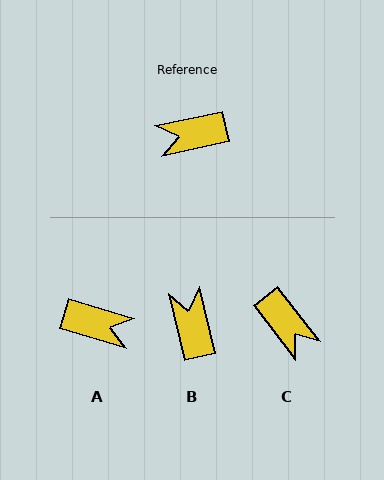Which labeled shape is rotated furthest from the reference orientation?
A, about 151 degrees away.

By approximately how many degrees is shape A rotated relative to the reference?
Approximately 151 degrees counter-clockwise.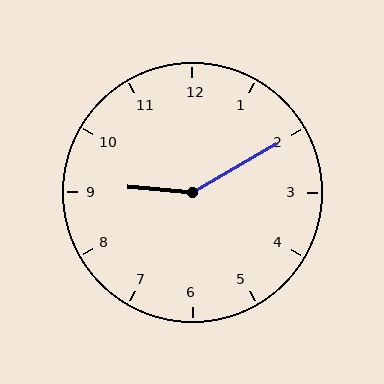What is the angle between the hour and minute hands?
Approximately 145 degrees.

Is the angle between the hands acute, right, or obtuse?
It is obtuse.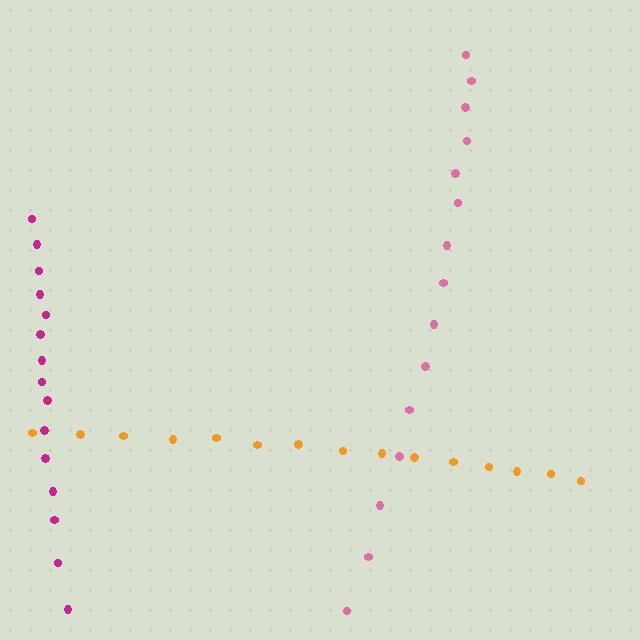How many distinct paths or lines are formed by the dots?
There are 3 distinct paths.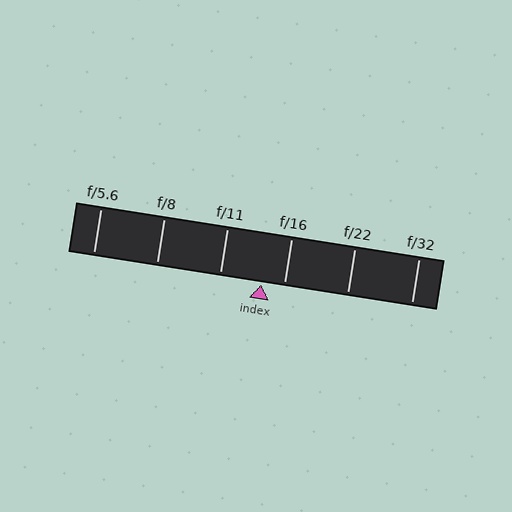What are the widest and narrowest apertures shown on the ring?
The widest aperture shown is f/5.6 and the narrowest is f/32.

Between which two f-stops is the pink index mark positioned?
The index mark is between f/11 and f/16.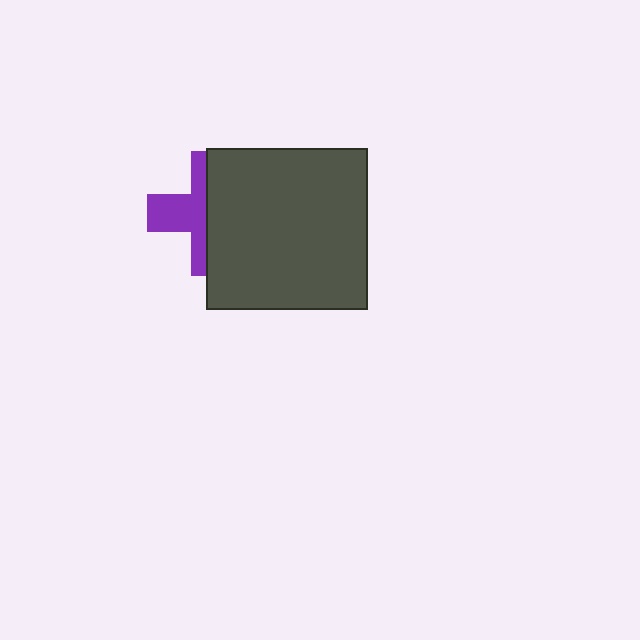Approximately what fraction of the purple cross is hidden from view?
Roughly 57% of the purple cross is hidden behind the dark gray square.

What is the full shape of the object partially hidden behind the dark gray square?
The partially hidden object is a purple cross.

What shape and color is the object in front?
The object in front is a dark gray square.